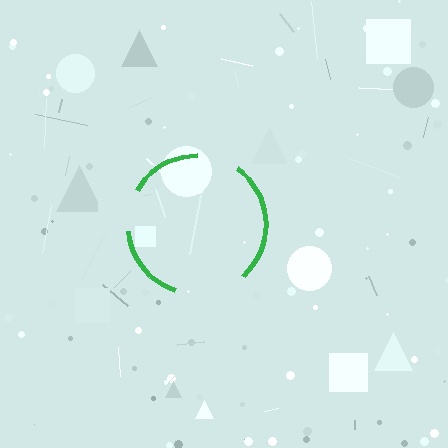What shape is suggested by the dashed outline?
The dashed outline suggests a circle.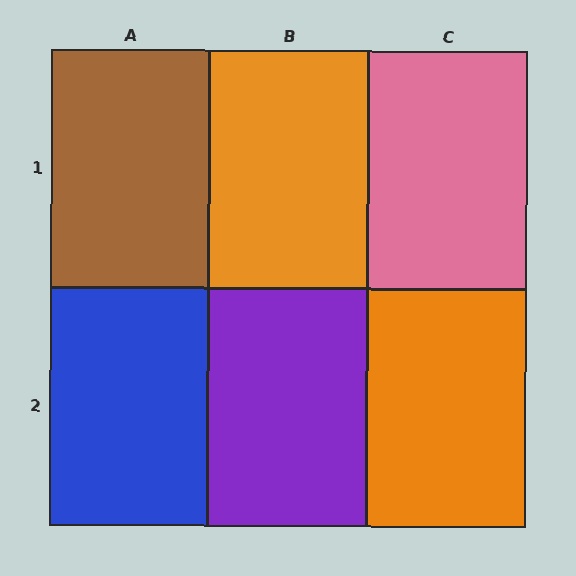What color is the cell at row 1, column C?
Pink.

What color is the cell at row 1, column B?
Orange.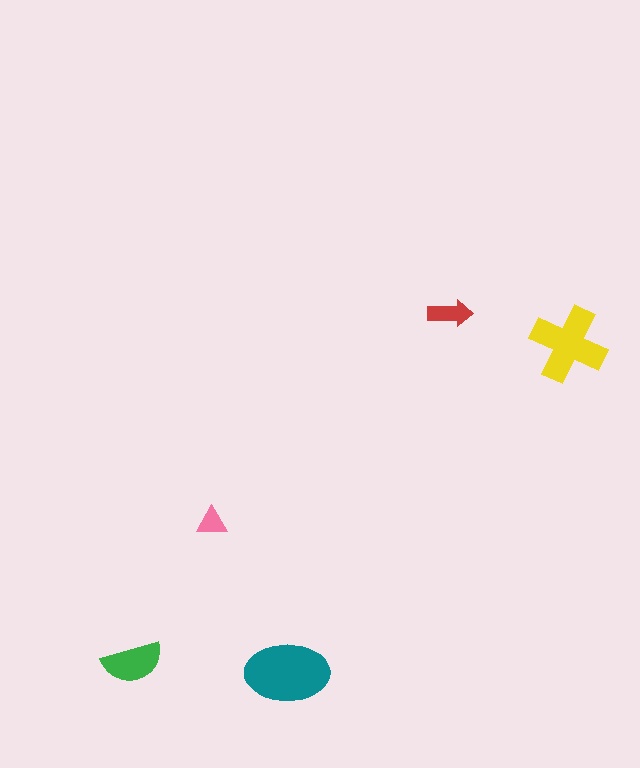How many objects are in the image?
There are 5 objects in the image.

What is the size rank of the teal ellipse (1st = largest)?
1st.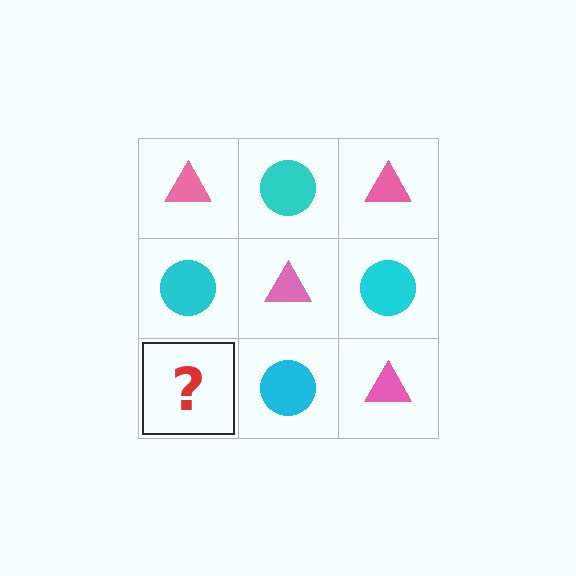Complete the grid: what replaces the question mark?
The question mark should be replaced with a pink triangle.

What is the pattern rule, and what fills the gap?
The rule is that it alternates pink triangle and cyan circle in a checkerboard pattern. The gap should be filled with a pink triangle.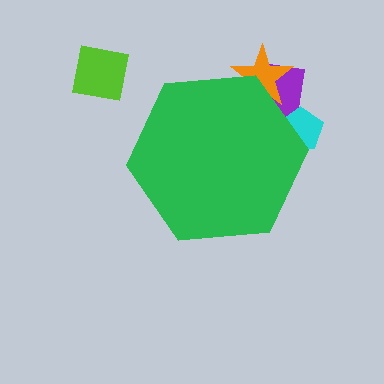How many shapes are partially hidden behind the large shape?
3 shapes are partially hidden.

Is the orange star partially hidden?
Yes, the orange star is partially hidden behind the green hexagon.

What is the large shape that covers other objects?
A green hexagon.